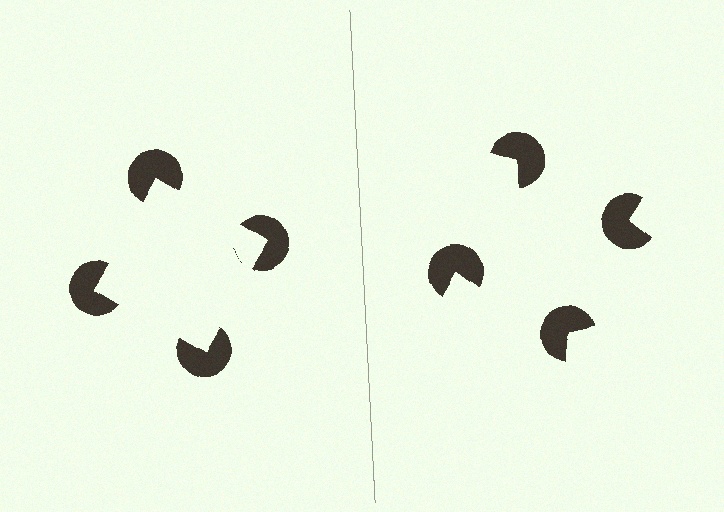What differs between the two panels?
The pac-man discs are positioned identically on both sides; only the wedge orientations differ. On the left they align to a square; on the right they are misaligned.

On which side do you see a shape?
An illusory square appears on the left side. On the right side the wedge cuts are rotated, so no coherent shape forms.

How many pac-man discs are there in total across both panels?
8 — 4 on each side.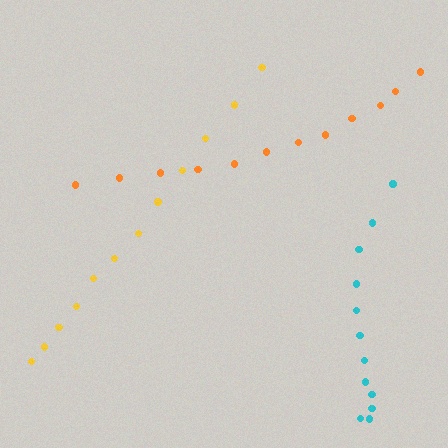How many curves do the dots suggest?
There are 3 distinct paths.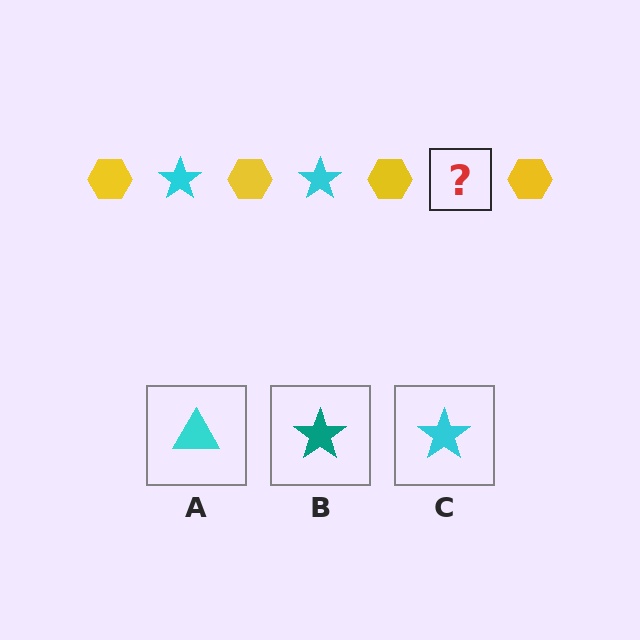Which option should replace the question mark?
Option C.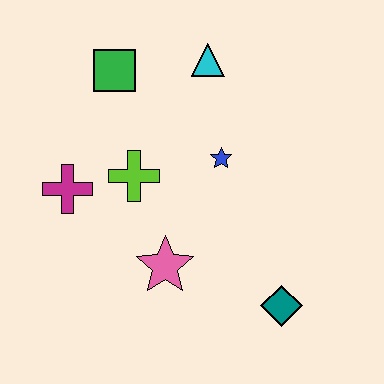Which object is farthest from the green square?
The teal diamond is farthest from the green square.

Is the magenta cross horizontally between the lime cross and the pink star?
No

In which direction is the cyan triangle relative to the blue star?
The cyan triangle is above the blue star.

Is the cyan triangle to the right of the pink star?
Yes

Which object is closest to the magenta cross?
The lime cross is closest to the magenta cross.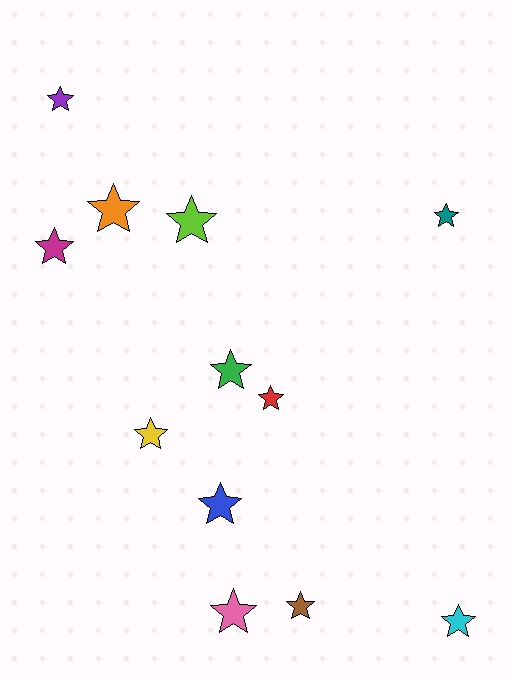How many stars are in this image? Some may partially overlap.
There are 12 stars.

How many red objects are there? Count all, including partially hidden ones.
There is 1 red object.